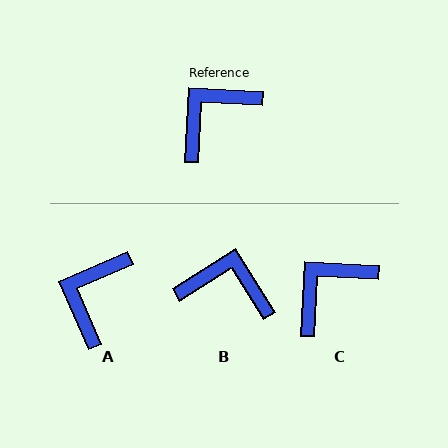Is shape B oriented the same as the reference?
No, it is off by about 55 degrees.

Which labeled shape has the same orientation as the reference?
C.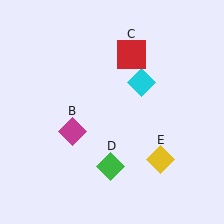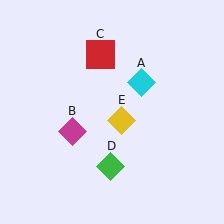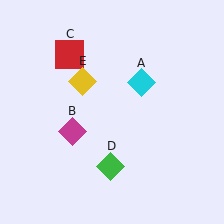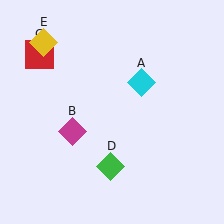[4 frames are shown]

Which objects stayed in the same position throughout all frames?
Cyan diamond (object A) and magenta diamond (object B) and green diamond (object D) remained stationary.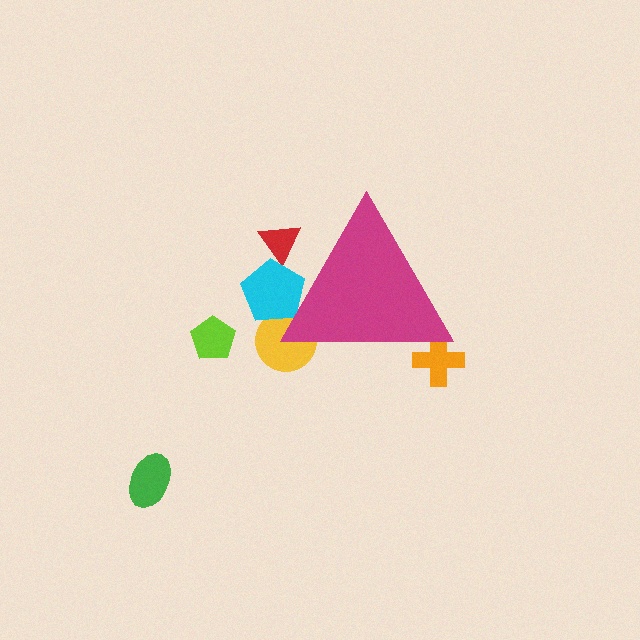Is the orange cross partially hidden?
Yes, the orange cross is partially hidden behind the magenta triangle.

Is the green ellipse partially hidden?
No, the green ellipse is fully visible.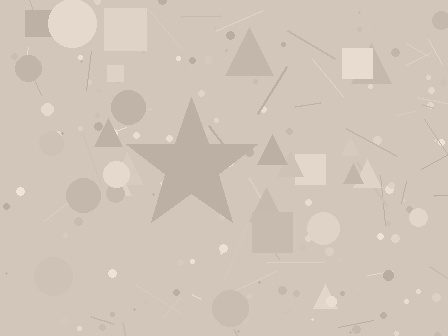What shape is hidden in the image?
A star is hidden in the image.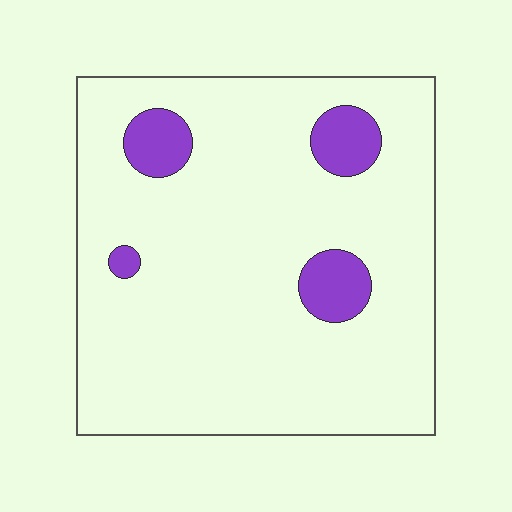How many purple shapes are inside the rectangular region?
4.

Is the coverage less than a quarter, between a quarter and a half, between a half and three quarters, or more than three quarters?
Less than a quarter.